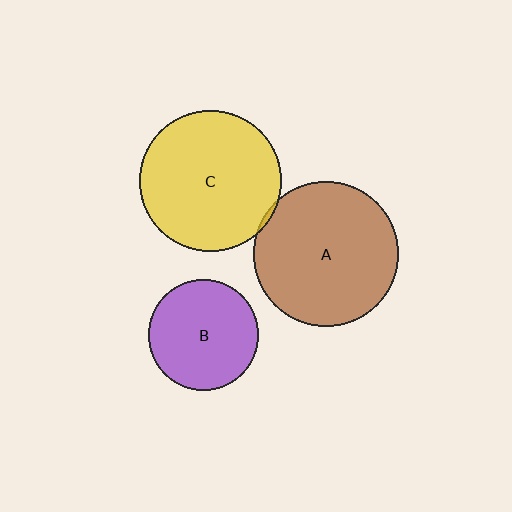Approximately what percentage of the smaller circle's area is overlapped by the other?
Approximately 5%.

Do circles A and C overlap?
Yes.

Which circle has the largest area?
Circle A (brown).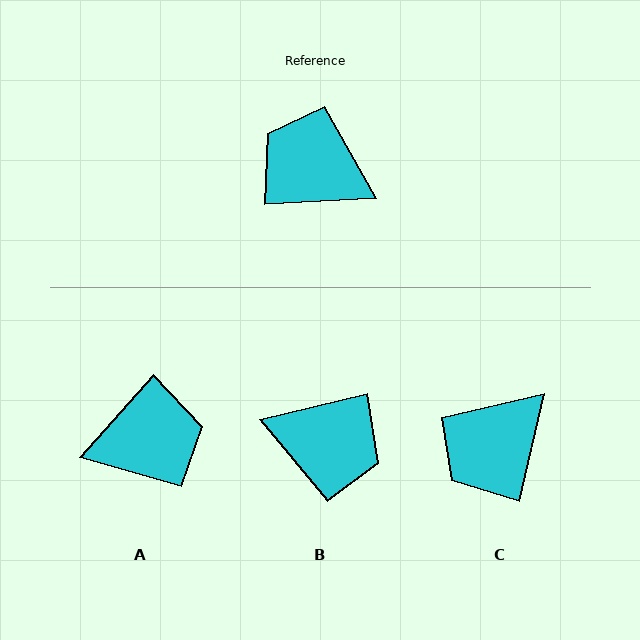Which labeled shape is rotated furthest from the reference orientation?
B, about 169 degrees away.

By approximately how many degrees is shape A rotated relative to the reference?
Approximately 135 degrees clockwise.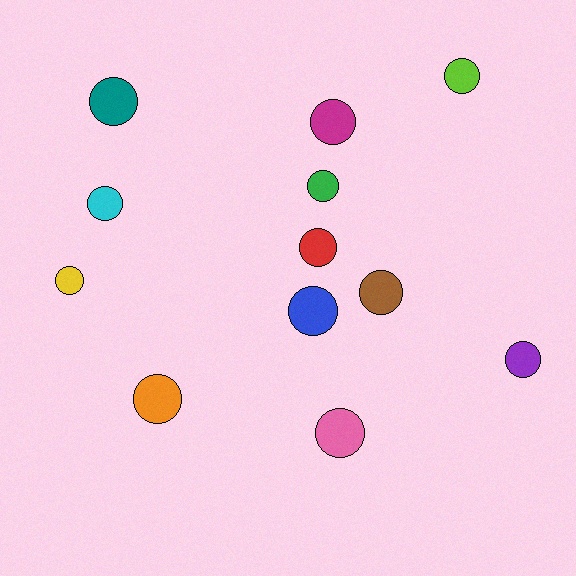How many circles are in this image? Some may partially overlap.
There are 12 circles.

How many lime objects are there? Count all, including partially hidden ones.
There is 1 lime object.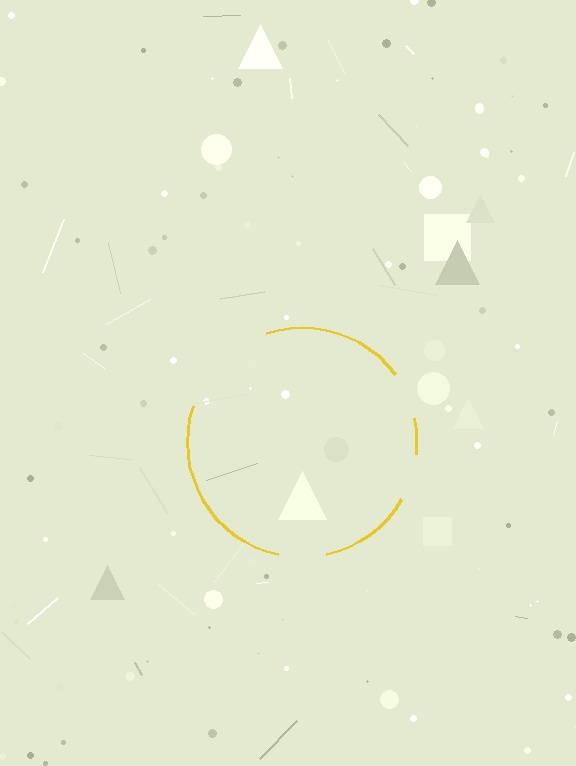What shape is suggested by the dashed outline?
The dashed outline suggests a circle.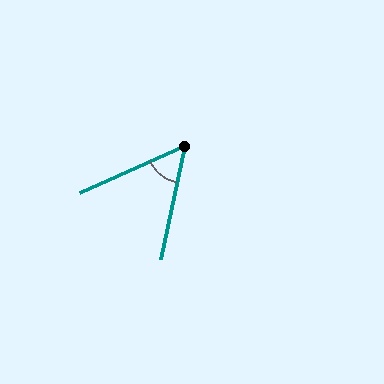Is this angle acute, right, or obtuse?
It is acute.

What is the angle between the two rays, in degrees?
Approximately 54 degrees.